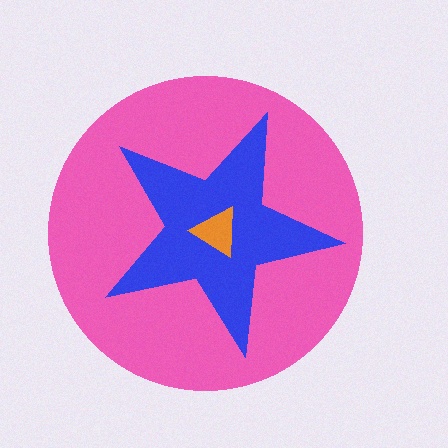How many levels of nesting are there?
3.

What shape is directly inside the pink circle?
The blue star.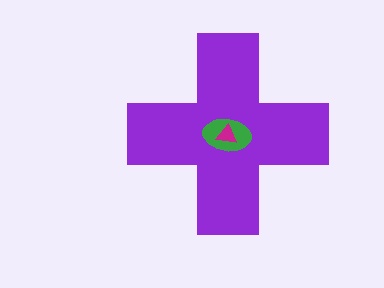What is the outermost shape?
The purple cross.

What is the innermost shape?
The magenta triangle.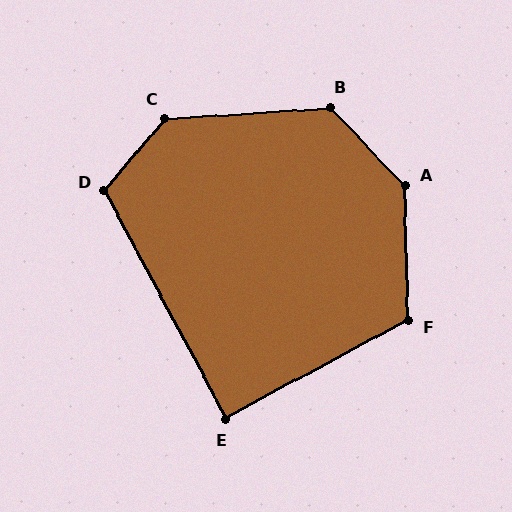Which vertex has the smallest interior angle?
E, at approximately 90 degrees.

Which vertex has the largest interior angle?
A, at approximately 137 degrees.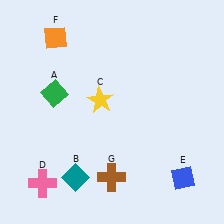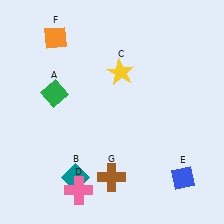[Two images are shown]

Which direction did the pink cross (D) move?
The pink cross (D) moved right.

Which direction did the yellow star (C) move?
The yellow star (C) moved up.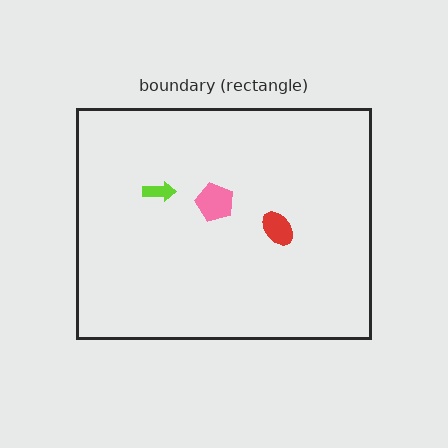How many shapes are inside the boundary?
3 inside, 0 outside.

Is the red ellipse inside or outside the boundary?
Inside.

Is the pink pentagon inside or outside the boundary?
Inside.